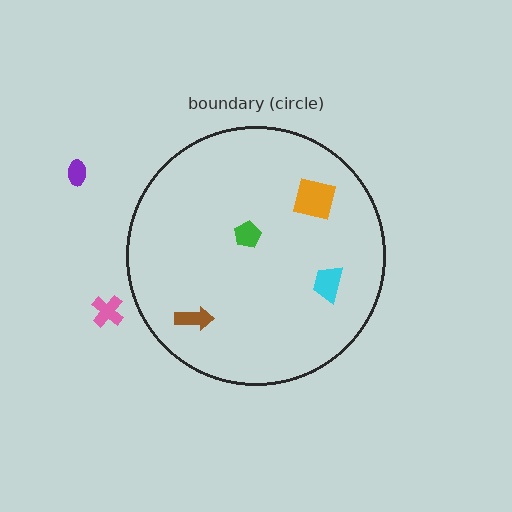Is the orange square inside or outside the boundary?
Inside.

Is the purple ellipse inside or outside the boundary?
Outside.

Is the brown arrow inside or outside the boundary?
Inside.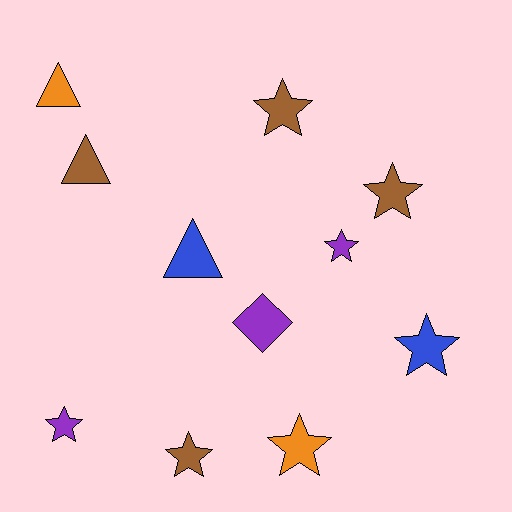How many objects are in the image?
There are 11 objects.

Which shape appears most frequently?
Star, with 7 objects.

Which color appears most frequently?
Brown, with 4 objects.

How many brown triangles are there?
There is 1 brown triangle.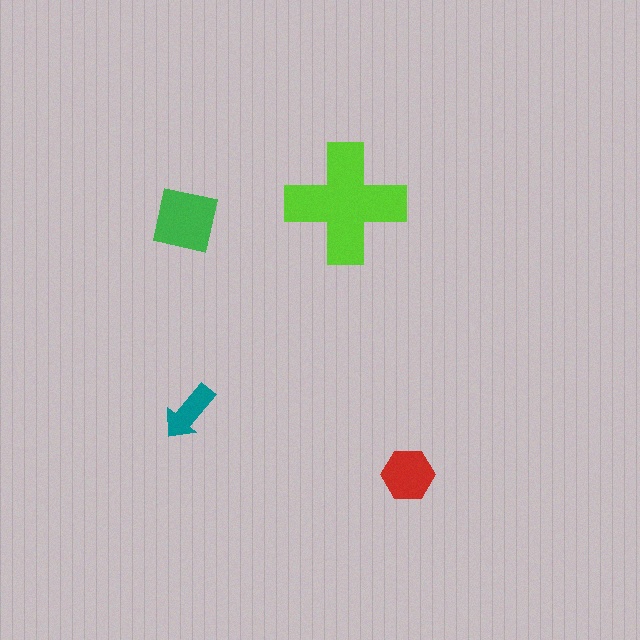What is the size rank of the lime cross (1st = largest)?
1st.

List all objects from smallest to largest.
The teal arrow, the red hexagon, the green square, the lime cross.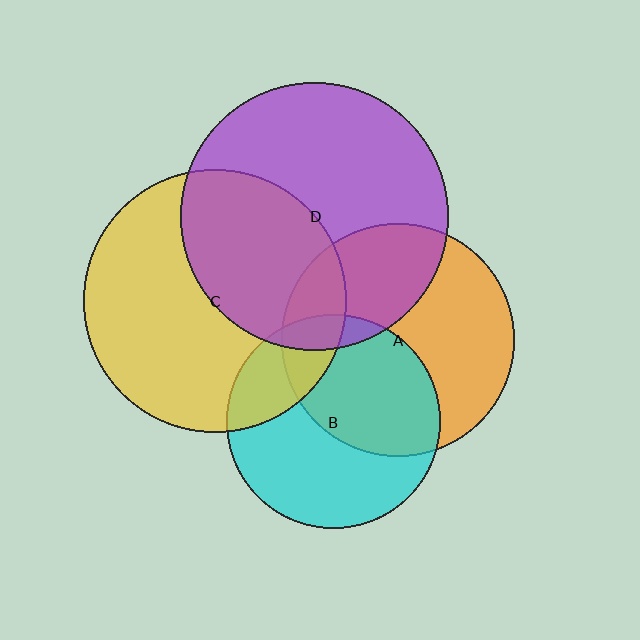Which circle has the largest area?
Circle D (purple).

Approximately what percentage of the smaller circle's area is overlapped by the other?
Approximately 10%.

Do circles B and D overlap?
Yes.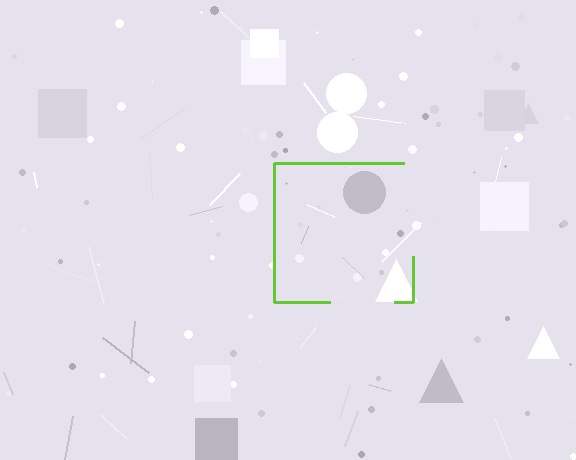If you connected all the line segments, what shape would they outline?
They would outline a square.